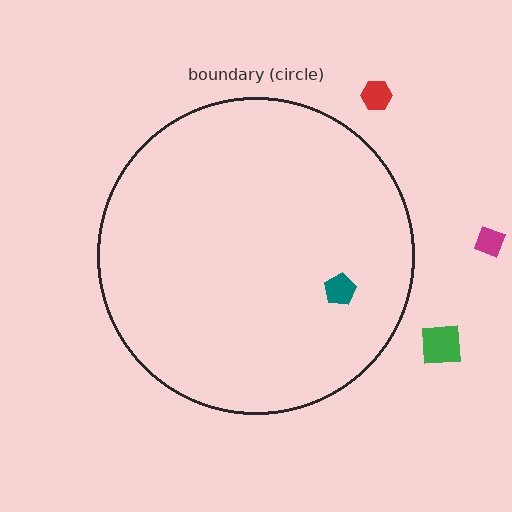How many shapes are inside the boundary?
1 inside, 3 outside.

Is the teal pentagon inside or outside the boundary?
Inside.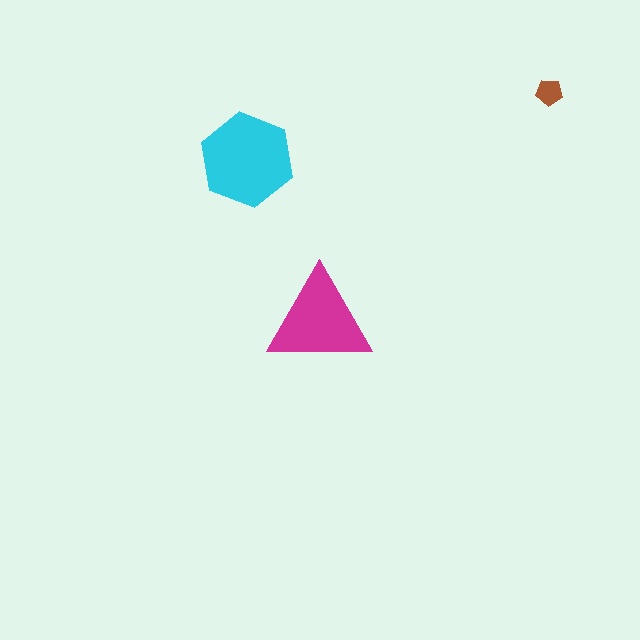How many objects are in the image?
There are 3 objects in the image.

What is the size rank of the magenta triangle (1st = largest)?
2nd.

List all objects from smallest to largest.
The brown pentagon, the magenta triangle, the cyan hexagon.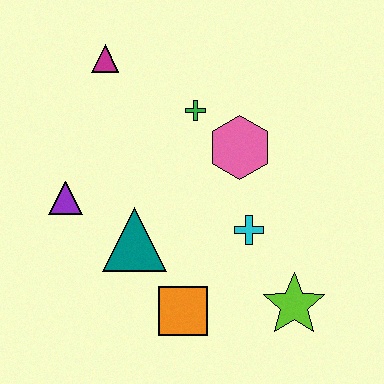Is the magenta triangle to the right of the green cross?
No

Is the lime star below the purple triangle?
Yes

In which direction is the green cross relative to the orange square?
The green cross is above the orange square.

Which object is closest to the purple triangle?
The teal triangle is closest to the purple triangle.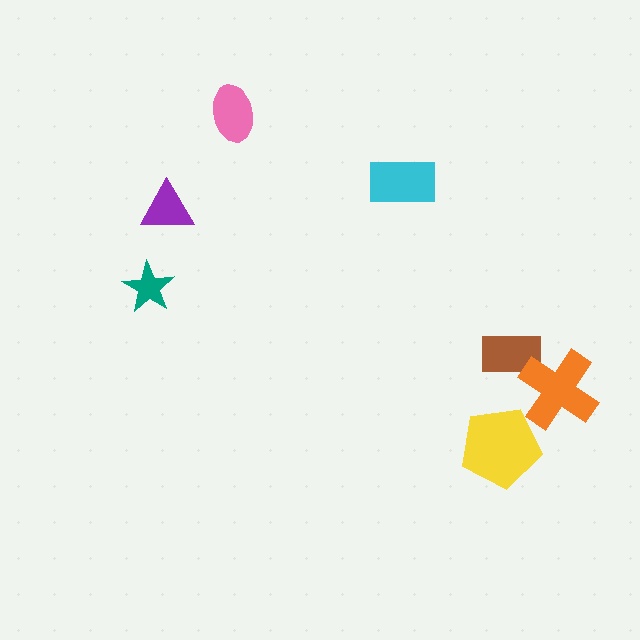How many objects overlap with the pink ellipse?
0 objects overlap with the pink ellipse.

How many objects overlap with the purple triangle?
0 objects overlap with the purple triangle.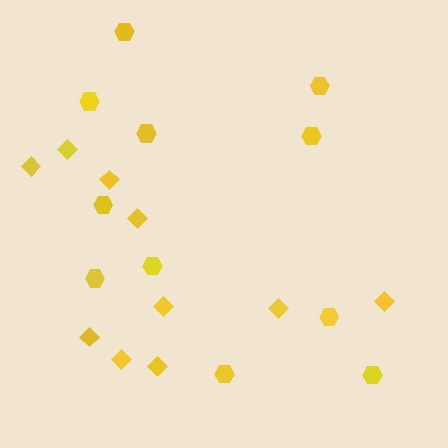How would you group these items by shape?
There are 2 groups: one group of hexagons (11) and one group of diamonds (10).